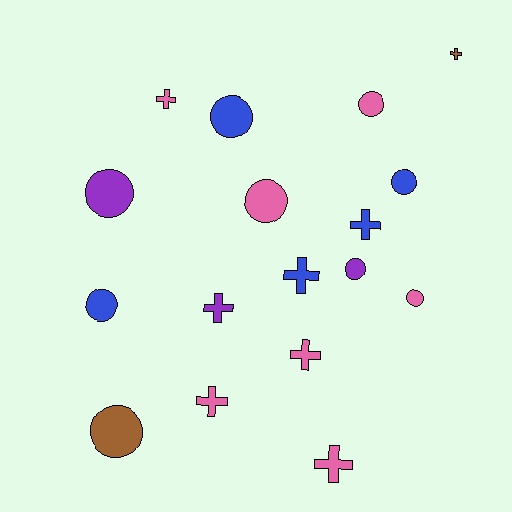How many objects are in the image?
There are 17 objects.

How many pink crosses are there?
There are 4 pink crosses.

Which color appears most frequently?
Pink, with 7 objects.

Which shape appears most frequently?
Circle, with 9 objects.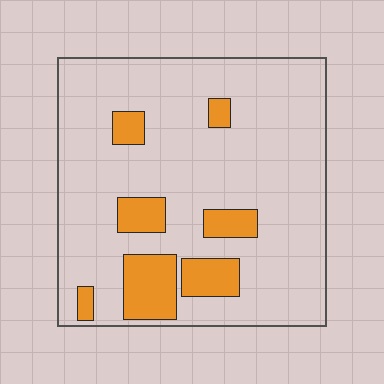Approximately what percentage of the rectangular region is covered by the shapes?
Approximately 15%.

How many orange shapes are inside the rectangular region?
7.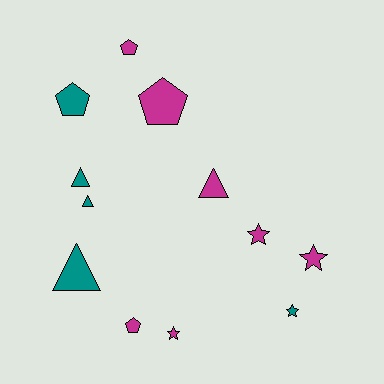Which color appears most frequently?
Magenta, with 7 objects.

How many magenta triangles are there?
There is 1 magenta triangle.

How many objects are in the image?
There are 12 objects.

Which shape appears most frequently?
Triangle, with 4 objects.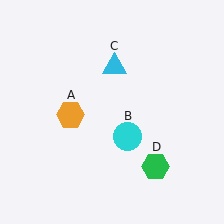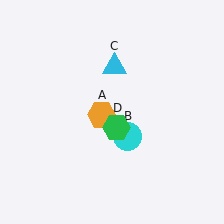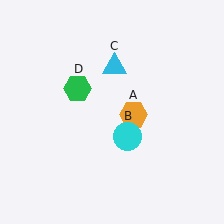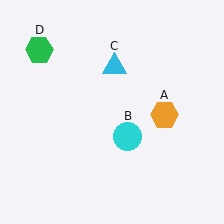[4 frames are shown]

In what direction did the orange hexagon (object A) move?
The orange hexagon (object A) moved right.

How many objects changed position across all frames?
2 objects changed position: orange hexagon (object A), green hexagon (object D).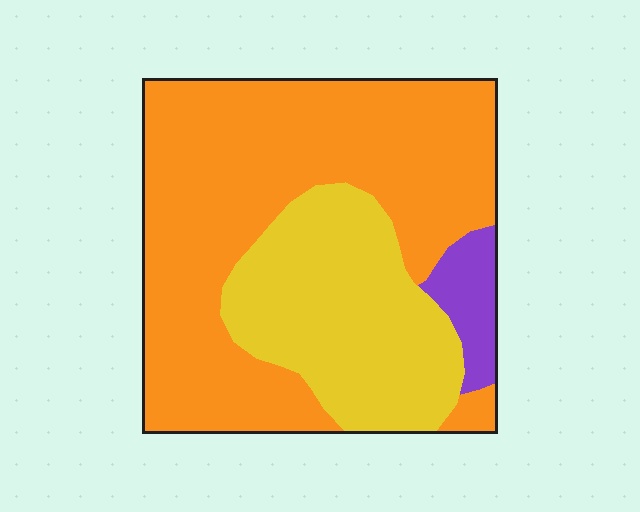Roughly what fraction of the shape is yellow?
Yellow takes up about one third (1/3) of the shape.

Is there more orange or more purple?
Orange.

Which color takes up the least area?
Purple, at roughly 5%.